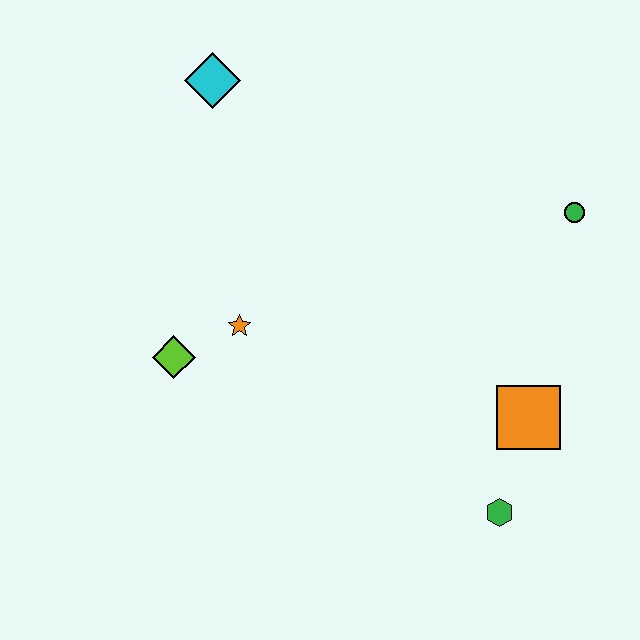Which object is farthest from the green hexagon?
The cyan diamond is farthest from the green hexagon.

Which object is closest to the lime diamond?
The orange star is closest to the lime diamond.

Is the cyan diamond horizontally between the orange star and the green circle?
No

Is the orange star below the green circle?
Yes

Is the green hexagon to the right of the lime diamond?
Yes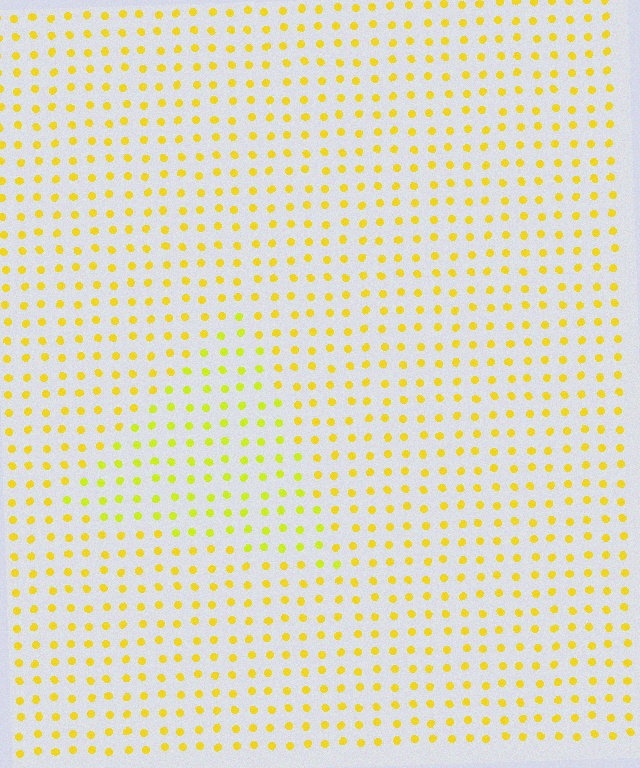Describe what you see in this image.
The image is filled with small yellow elements in a uniform arrangement. A triangle-shaped region is visible where the elements are tinted to a slightly different hue, forming a subtle color boundary.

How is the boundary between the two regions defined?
The boundary is defined purely by a slight shift in hue (about 18 degrees). Spacing, size, and orientation are identical on both sides.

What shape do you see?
I see a triangle.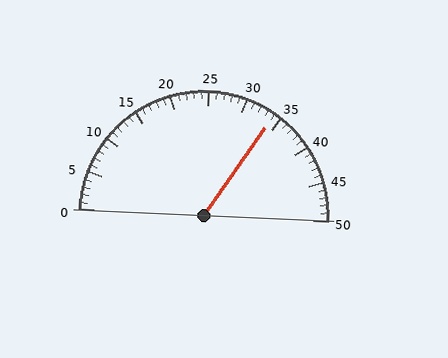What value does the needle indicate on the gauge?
The needle indicates approximately 34.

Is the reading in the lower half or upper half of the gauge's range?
The reading is in the upper half of the range (0 to 50).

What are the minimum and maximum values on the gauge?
The gauge ranges from 0 to 50.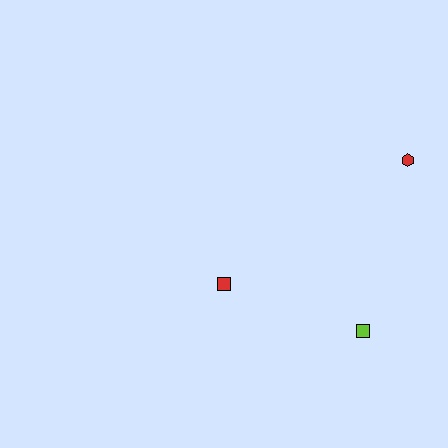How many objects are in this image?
There are 3 objects.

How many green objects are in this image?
There are no green objects.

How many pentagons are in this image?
There are no pentagons.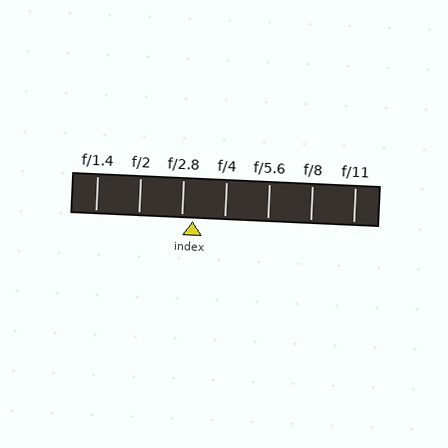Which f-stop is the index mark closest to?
The index mark is closest to f/2.8.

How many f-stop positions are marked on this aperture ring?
There are 7 f-stop positions marked.